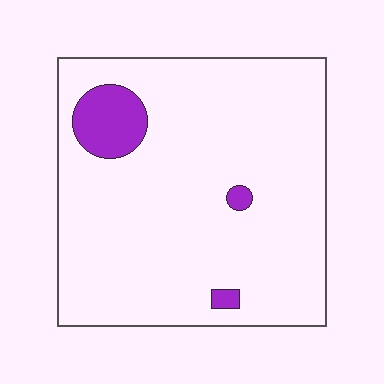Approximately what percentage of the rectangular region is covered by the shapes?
Approximately 10%.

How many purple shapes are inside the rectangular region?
3.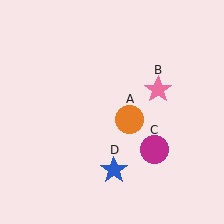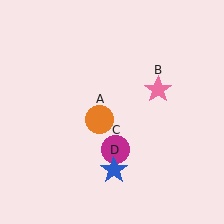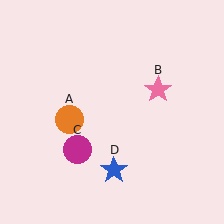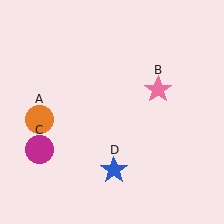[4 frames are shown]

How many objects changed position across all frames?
2 objects changed position: orange circle (object A), magenta circle (object C).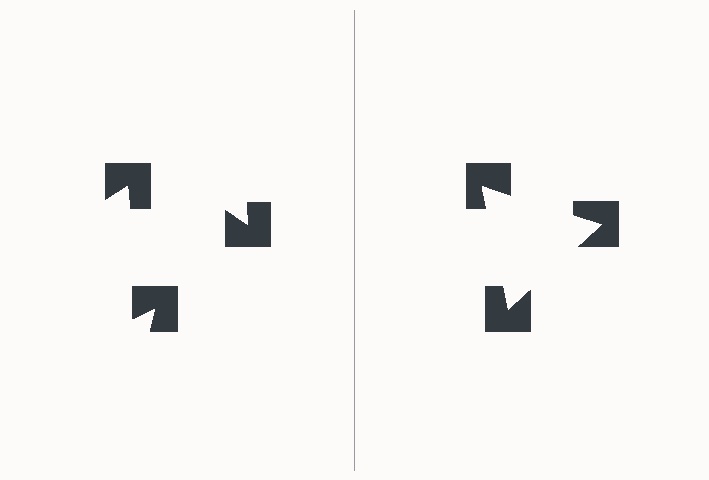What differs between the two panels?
The notched squares are positioned identically on both sides; only the wedge orientations differ. On the right they align to a triangle; on the left they are misaligned.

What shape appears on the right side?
An illusory triangle.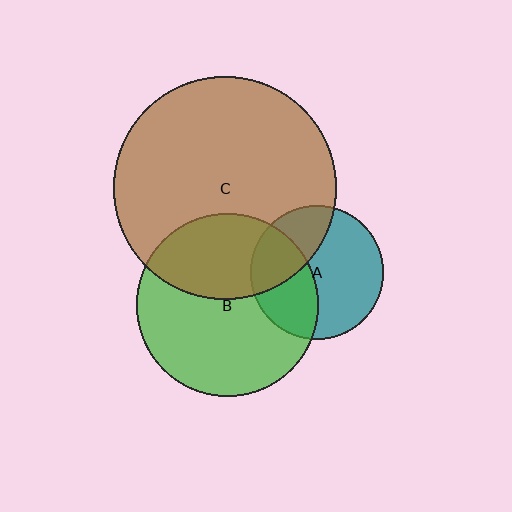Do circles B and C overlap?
Yes.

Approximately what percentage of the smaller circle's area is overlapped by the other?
Approximately 40%.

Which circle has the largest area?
Circle C (brown).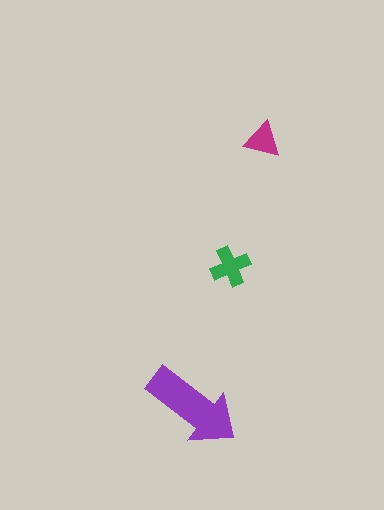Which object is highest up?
The magenta triangle is topmost.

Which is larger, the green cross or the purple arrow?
The purple arrow.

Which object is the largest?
The purple arrow.